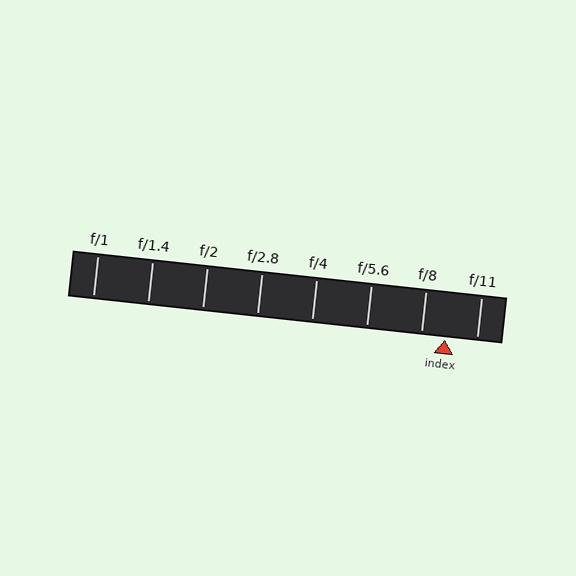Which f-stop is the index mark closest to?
The index mark is closest to f/8.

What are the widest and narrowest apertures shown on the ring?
The widest aperture shown is f/1 and the narrowest is f/11.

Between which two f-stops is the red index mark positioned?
The index mark is between f/8 and f/11.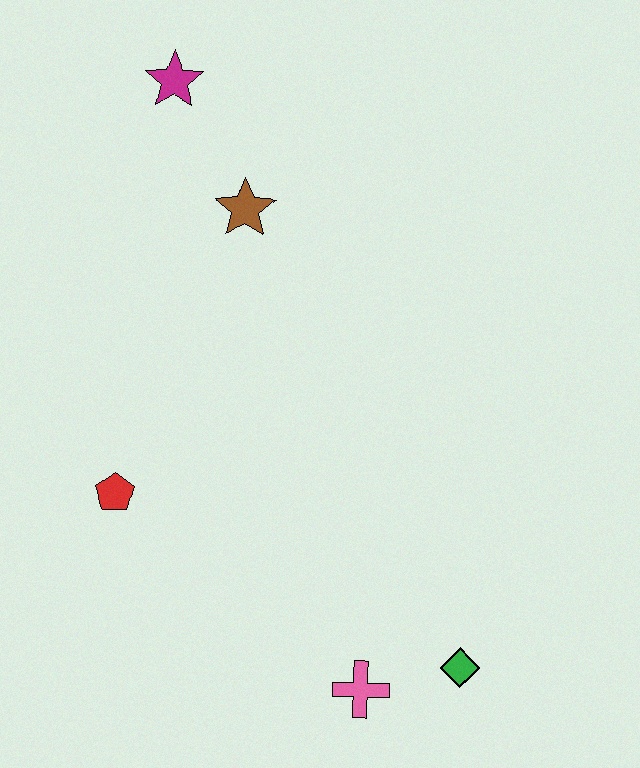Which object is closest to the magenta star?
The brown star is closest to the magenta star.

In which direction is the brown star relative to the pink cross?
The brown star is above the pink cross.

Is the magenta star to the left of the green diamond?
Yes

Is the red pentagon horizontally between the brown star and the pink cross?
No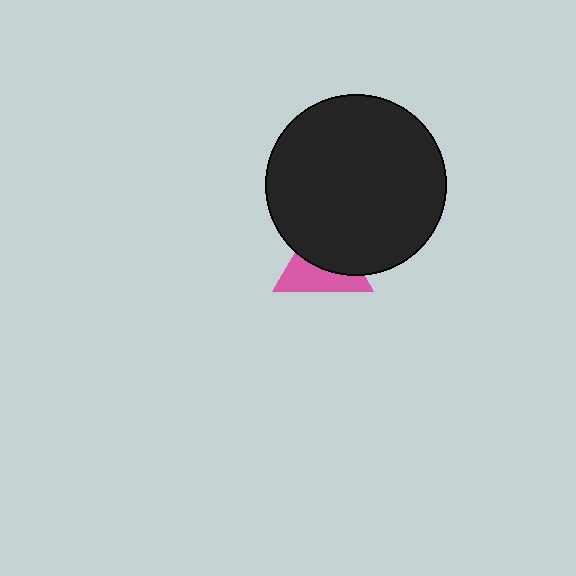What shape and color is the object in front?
The object in front is a black circle.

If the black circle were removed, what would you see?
You would see the complete pink triangle.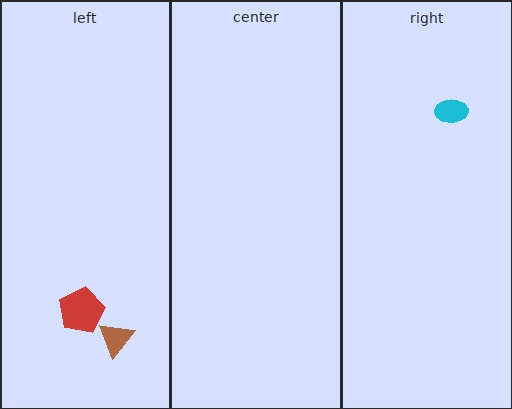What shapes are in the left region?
The red pentagon, the brown triangle.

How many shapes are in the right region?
1.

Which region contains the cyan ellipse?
The right region.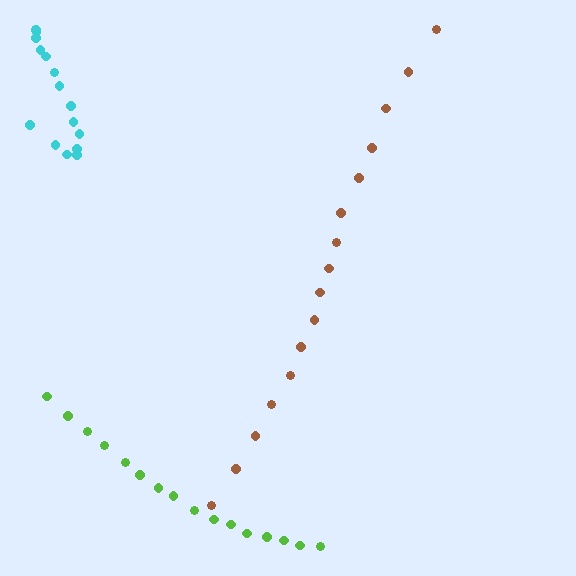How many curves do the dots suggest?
There are 3 distinct paths.